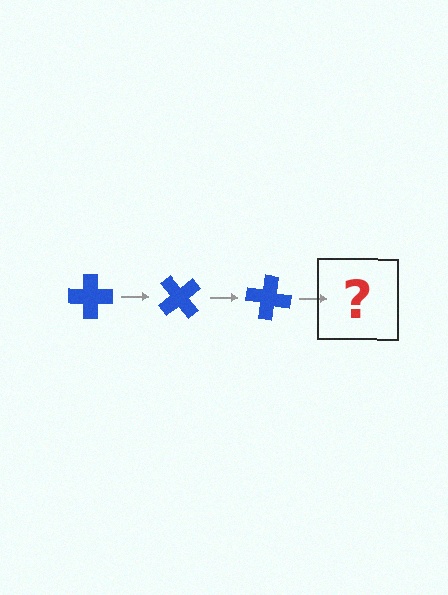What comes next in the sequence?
The next element should be a blue cross rotated 150 degrees.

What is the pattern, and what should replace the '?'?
The pattern is that the cross rotates 50 degrees each step. The '?' should be a blue cross rotated 150 degrees.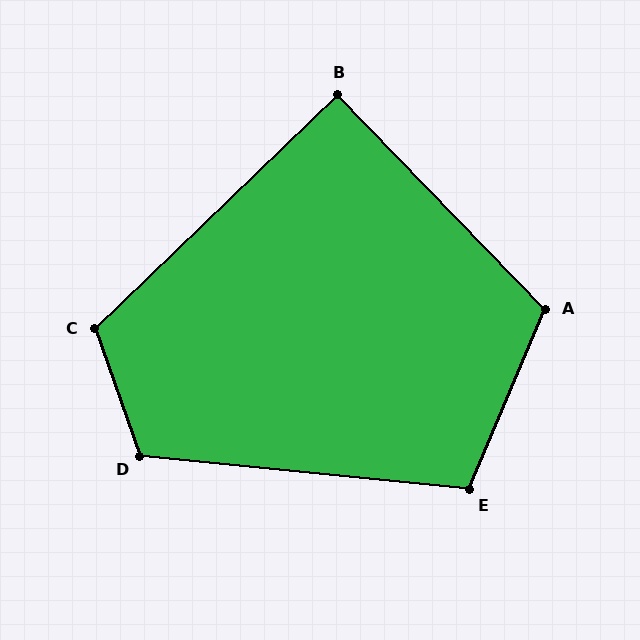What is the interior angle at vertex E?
Approximately 107 degrees (obtuse).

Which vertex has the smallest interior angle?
B, at approximately 90 degrees.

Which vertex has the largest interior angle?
D, at approximately 115 degrees.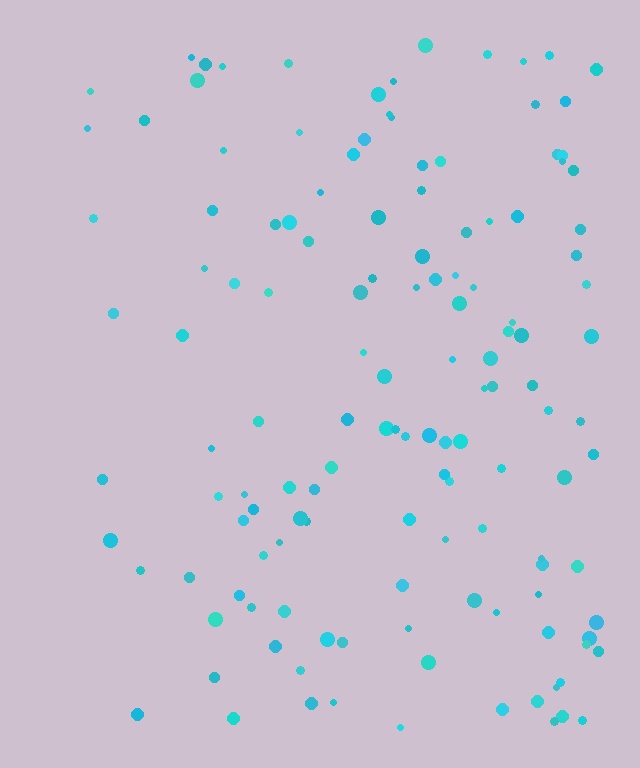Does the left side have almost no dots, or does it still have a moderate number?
Still a moderate number, just noticeably fewer than the right.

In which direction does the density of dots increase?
From left to right, with the right side densest.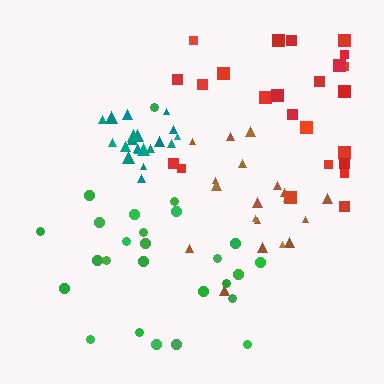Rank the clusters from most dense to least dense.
teal, green, brown, red.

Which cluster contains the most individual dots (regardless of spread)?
Green (26).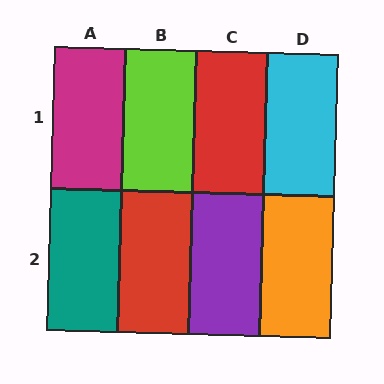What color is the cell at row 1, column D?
Cyan.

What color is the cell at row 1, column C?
Red.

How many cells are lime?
1 cell is lime.